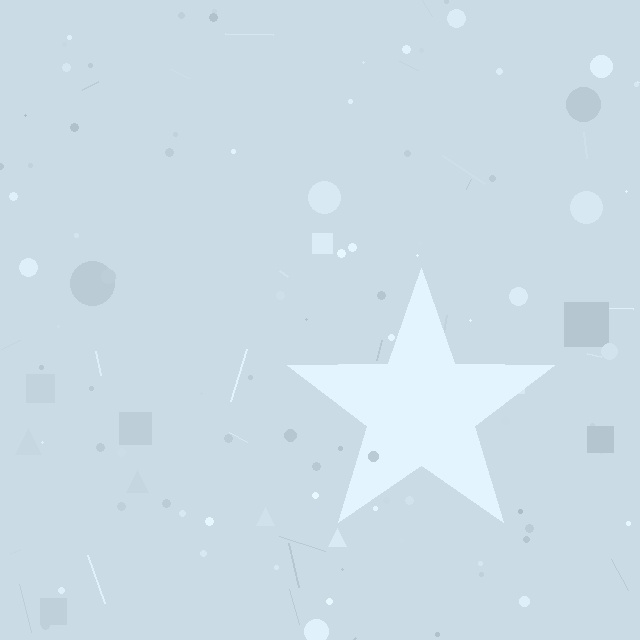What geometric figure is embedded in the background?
A star is embedded in the background.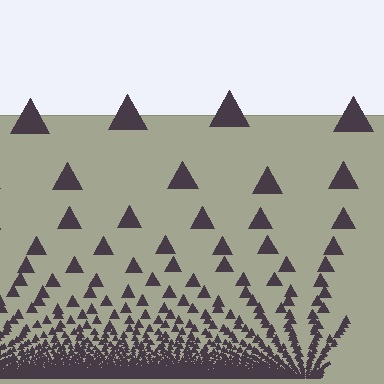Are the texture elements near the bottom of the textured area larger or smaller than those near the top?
Smaller. The gradient is inverted — elements near the bottom are smaller and denser.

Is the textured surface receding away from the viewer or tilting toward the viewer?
The surface appears to tilt toward the viewer. Texture elements get larger and sparser toward the top.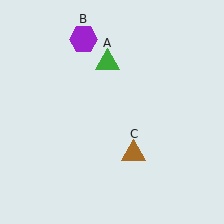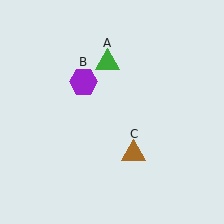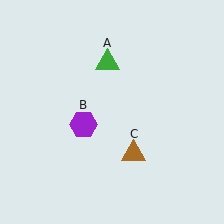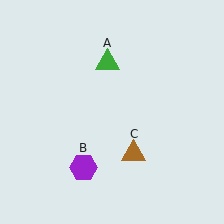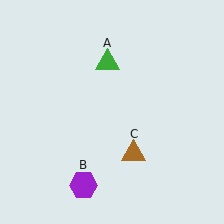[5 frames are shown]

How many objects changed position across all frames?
1 object changed position: purple hexagon (object B).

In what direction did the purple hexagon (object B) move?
The purple hexagon (object B) moved down.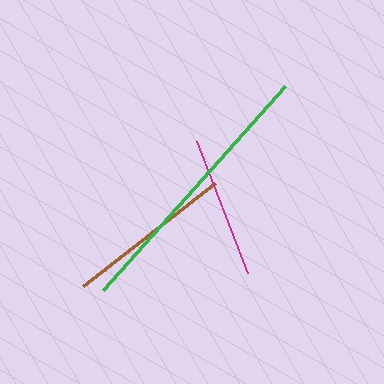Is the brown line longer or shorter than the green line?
The green line is longer than the brown line.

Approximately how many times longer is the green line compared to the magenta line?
The green line is approximately 1.9 times the length of the magenta line.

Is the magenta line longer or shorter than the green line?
The green line is longer than the magenta line.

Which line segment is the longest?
The green line is the longest at approximately 273 pixels.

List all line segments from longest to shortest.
From longest to shortest: green, brown, magenta.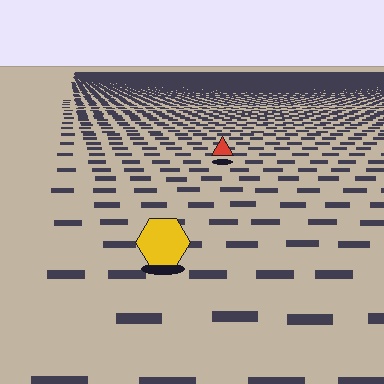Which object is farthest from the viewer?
The red triangle is farthest from the viewer. It appears smaller and the ground texture around it is denser.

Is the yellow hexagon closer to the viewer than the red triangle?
Yes. The yellow hexagon is closer — you can tell from the texture gradient: the ground texture is coarser near it.